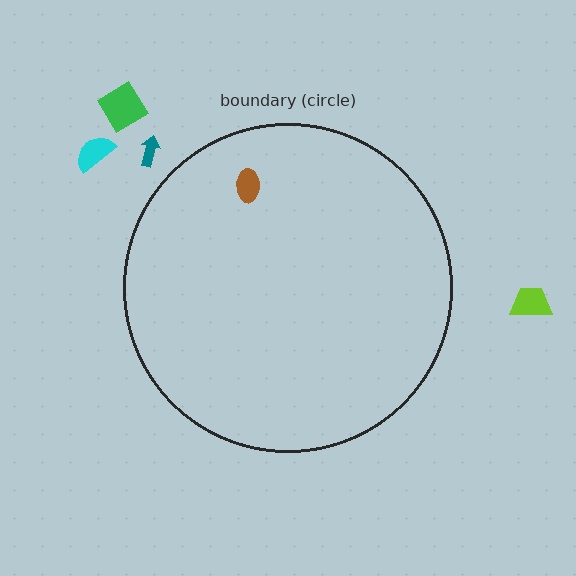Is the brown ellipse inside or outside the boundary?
Inside.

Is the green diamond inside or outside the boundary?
Outside.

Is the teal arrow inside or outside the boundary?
Outside.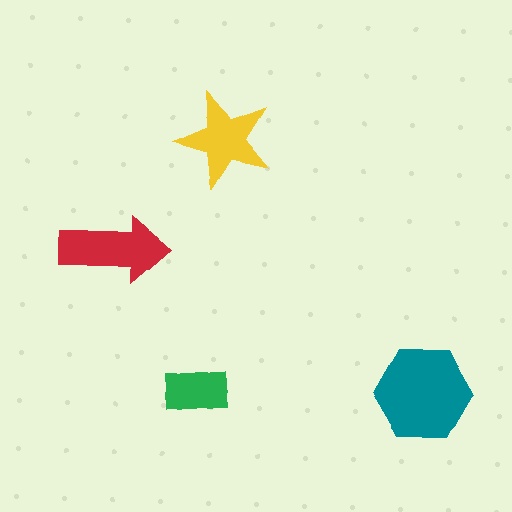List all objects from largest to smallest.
The teal hexagon, the red arrow, the yellow star, the green rectangle.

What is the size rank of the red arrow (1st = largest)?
2nd.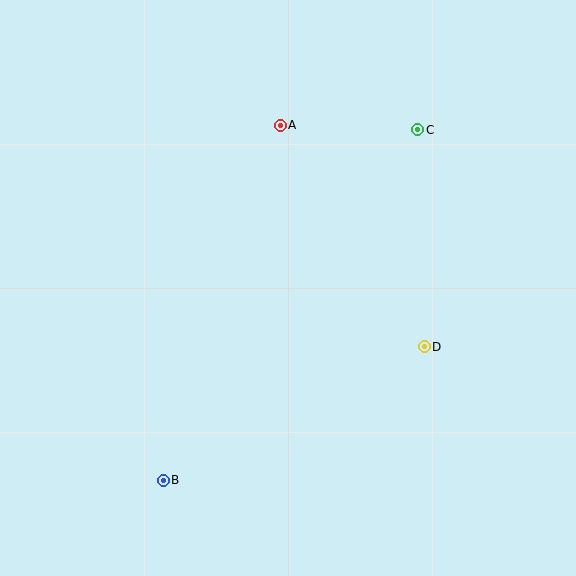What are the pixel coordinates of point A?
Point A is at (280, 125).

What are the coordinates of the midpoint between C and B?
The midpoint between C and B is at (291, 305).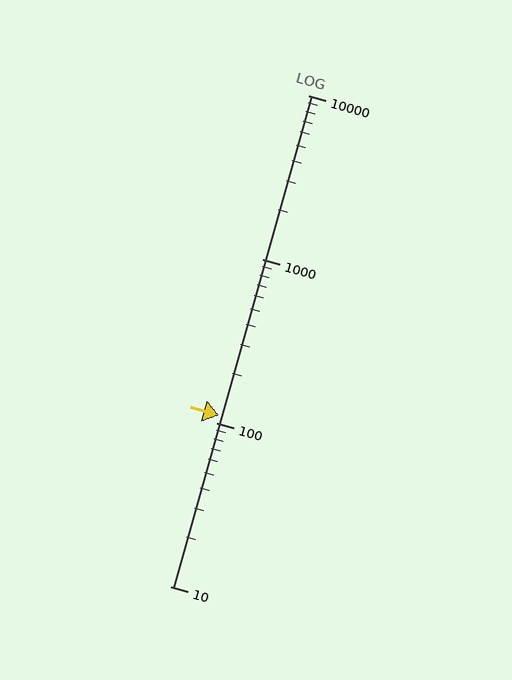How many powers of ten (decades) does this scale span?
The scale spans 3 decades, from 10 to 10000.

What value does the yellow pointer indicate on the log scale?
The pointer indicates approximately 110.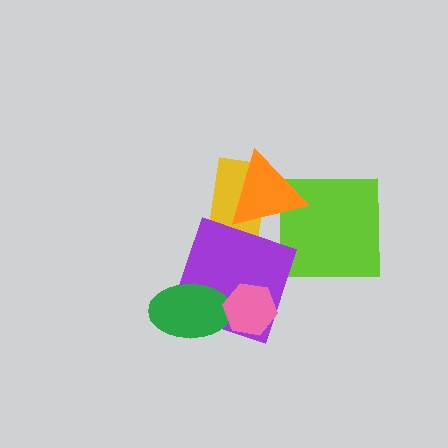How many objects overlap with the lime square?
1 object overlaps with the lime square.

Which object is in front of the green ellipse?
The pink hexagon is in front of the green ellipse.